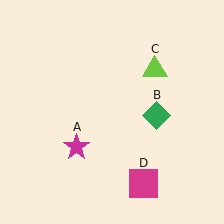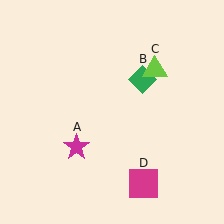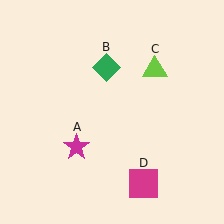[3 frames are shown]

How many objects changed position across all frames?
1 object changed position: green diamond (object B).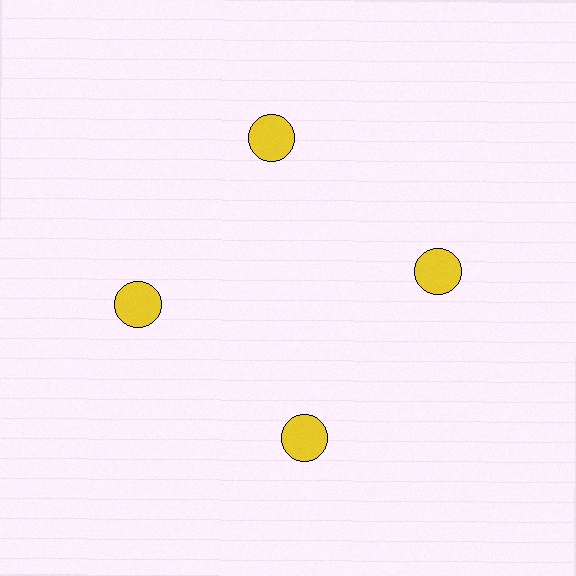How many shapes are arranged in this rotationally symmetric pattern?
There are 4 shapes, arranged in 4 groups of 1.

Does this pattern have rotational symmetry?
Yes, this pattern has 4-fold rotational symmetry. It looks the same after rotating 90 degrees around the center.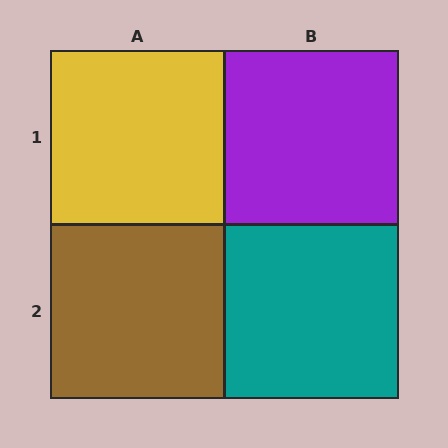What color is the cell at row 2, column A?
Brown.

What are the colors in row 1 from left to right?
Yellow, purple.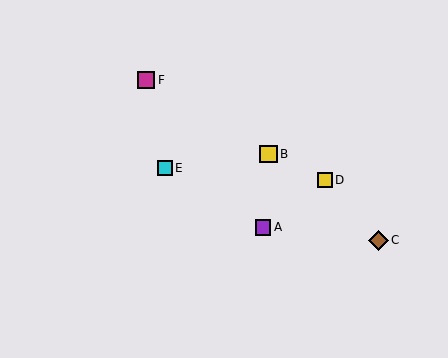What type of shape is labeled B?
Shape B is a yellow square.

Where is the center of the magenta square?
The center of the magenta square is at (146, 80).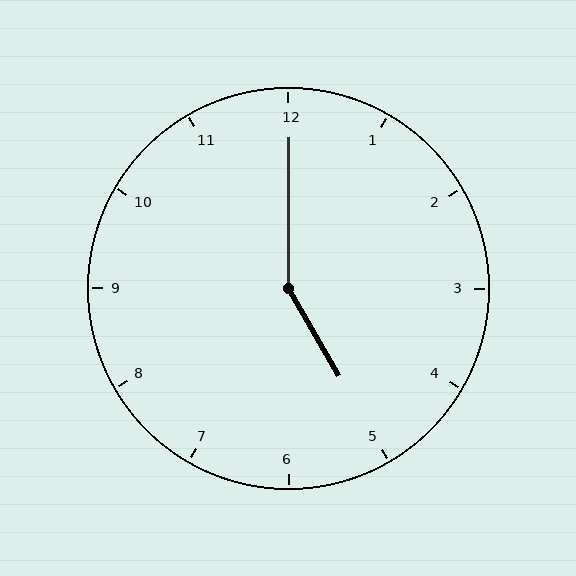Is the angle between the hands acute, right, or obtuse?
It is obtuse.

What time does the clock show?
5:00.